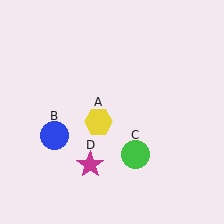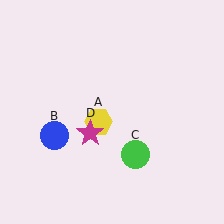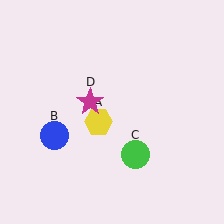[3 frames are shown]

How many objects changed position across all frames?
1 object changed position: magenta star (object D).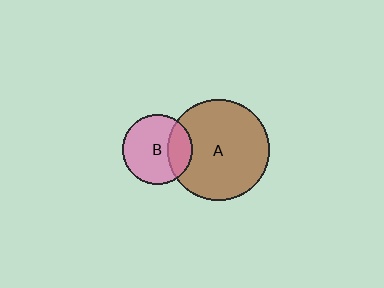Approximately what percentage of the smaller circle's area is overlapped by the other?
Approximately 25%.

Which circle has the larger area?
Circle A (brown).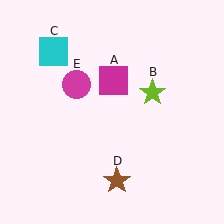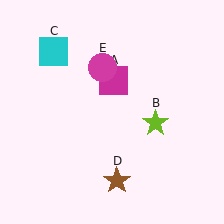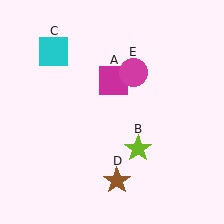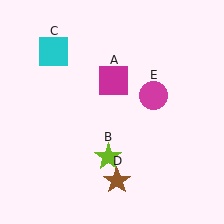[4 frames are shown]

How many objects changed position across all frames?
2 objects changed position: lime star (object B), magenta circle (object E).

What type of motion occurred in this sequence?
The lime star (object B), magenta circle (object E) rotated clockwise around the center of the scene.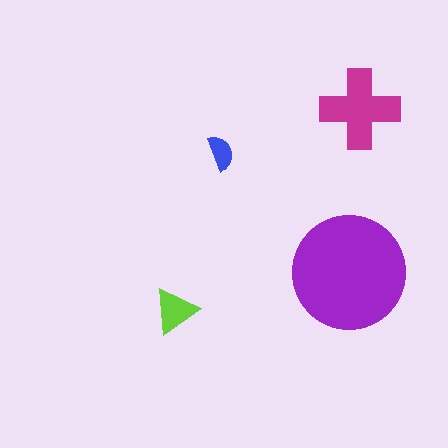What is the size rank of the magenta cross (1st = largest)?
2nd.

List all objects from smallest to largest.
The blue semicircle, the lime triangle, the magenta cross, the purple circle.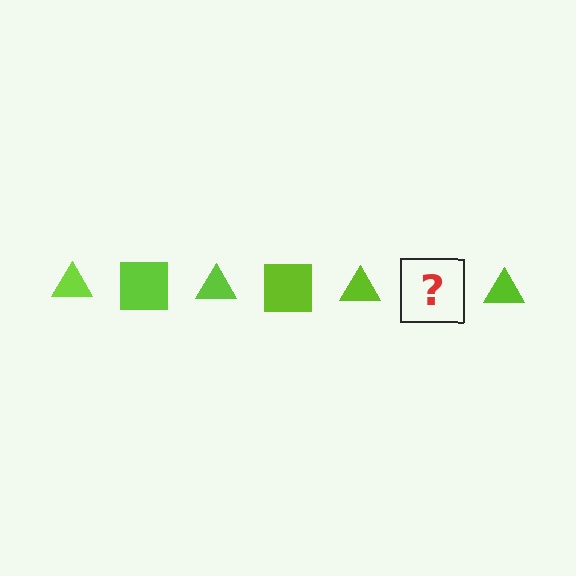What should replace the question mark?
The question mark should be replaced with a lime square.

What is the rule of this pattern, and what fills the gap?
The rule is that the pattern cycles through triangle, square shapes in lime. The gap should be filled with a lime square.